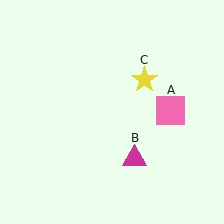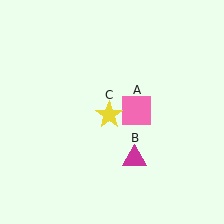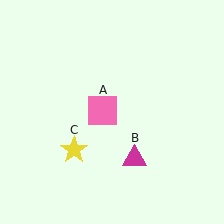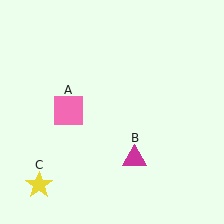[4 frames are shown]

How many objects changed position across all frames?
2 objects changed position: pink square (object A), yellow star (object C).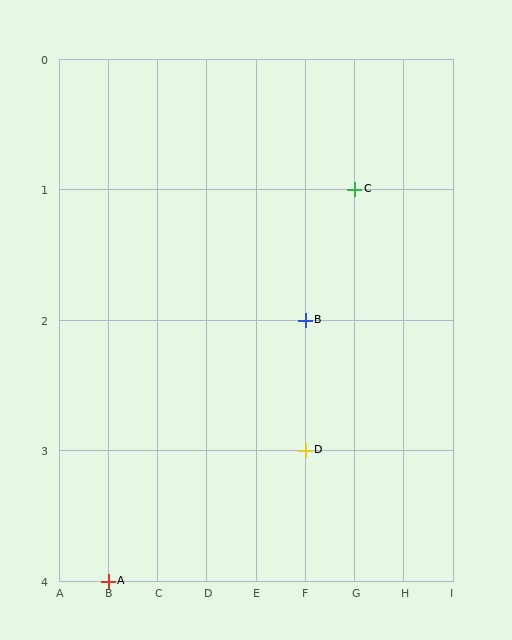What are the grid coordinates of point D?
Point D is at grid coordinates (F, 3).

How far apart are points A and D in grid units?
Points A and D are 4 columns and 1 row apart (about 4.1 grid units diagonally).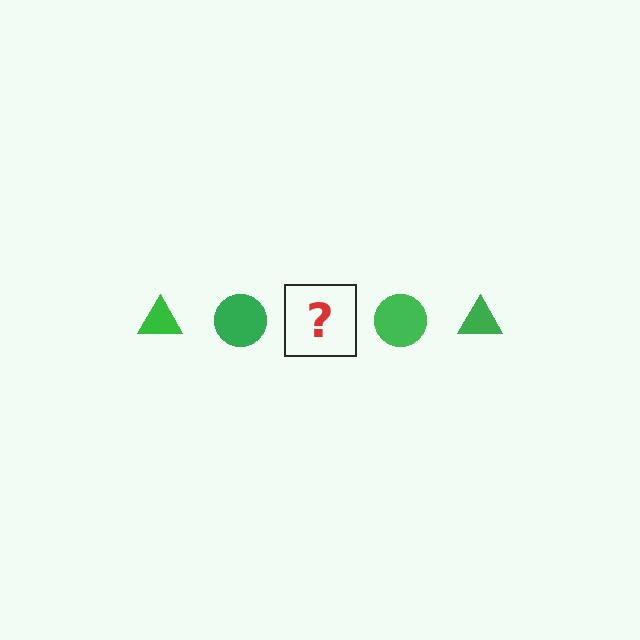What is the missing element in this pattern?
The missing element is a green triangle.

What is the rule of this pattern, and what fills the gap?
The rule is that the pattern cycles through triangle, circle shapes in green. The gap should be filled with a green triangle.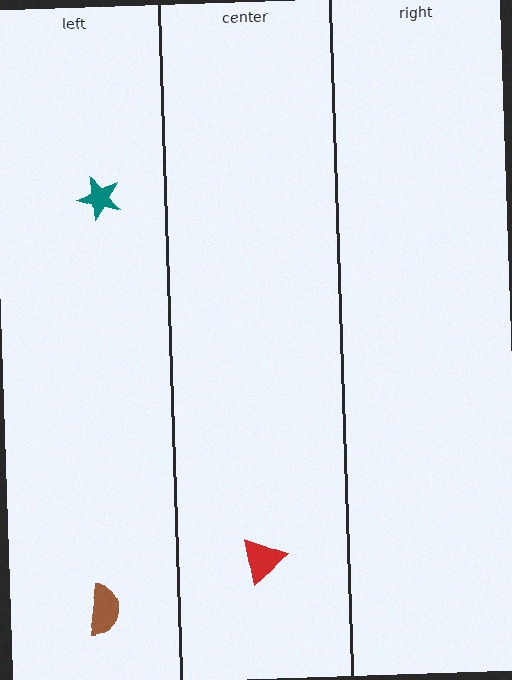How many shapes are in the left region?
2.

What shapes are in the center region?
The red triangle.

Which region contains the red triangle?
The center region.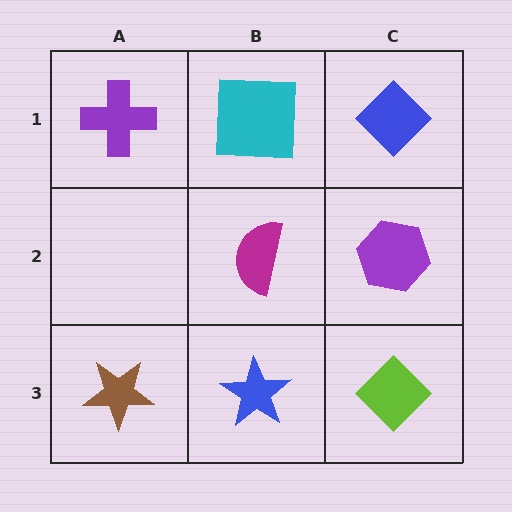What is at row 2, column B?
A magenta semicircle.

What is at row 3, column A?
A brown star.